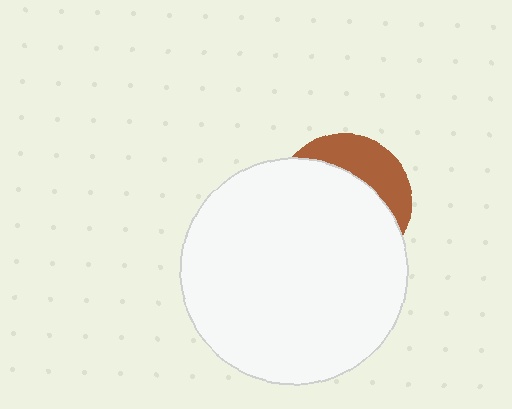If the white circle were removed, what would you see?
You would see the complete brown circle.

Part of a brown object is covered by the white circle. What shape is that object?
It is a circle.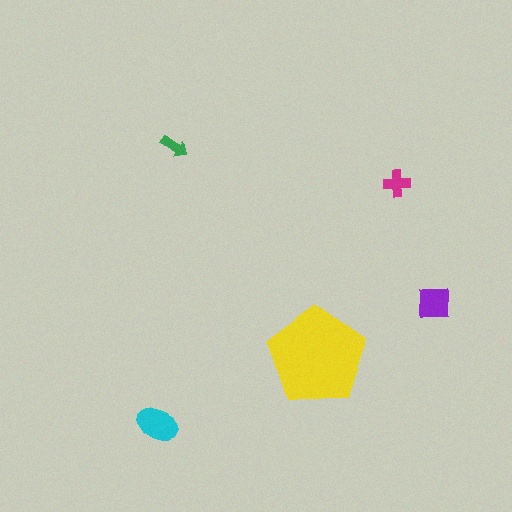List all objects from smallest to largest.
The green arrow, the magenta cross, the purple square, the cyan ellipse, the yellow pentagon.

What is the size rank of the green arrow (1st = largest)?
5th.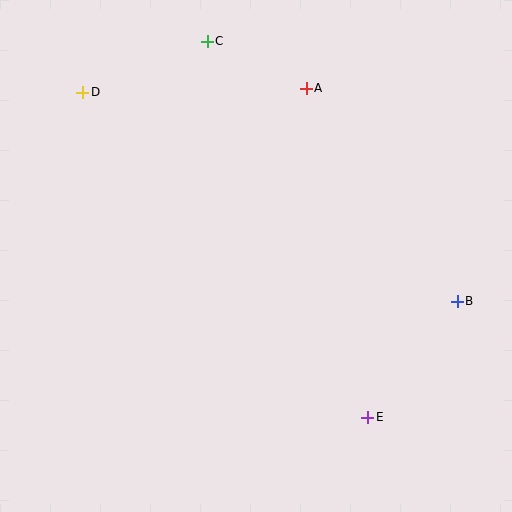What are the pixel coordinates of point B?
Point B is at (457, 301).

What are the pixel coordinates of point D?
Point D is at (83, 92).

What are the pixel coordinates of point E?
Point E is at (368, 417).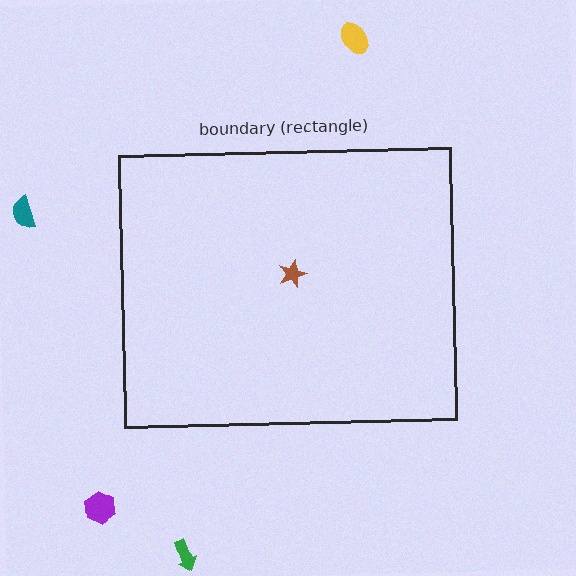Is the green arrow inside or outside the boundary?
Outside.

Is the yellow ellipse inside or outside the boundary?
Outside.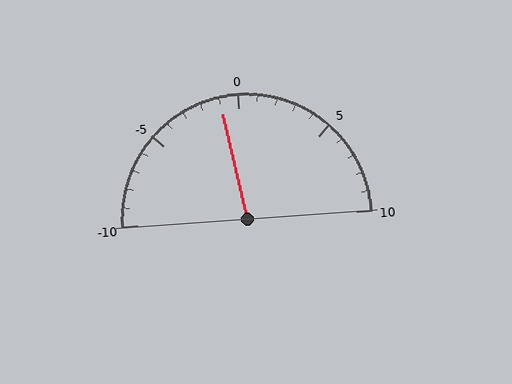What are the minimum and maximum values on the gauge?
The gauge ranges from -10 to 10.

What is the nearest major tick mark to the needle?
The nearest major tick mark is 0.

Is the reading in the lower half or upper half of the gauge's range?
The reading is in the lower half of the range (-10 to 10).